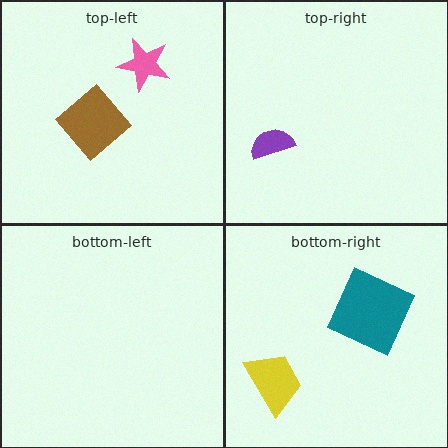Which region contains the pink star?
The top-left region.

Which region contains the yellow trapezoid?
The bottom-right region.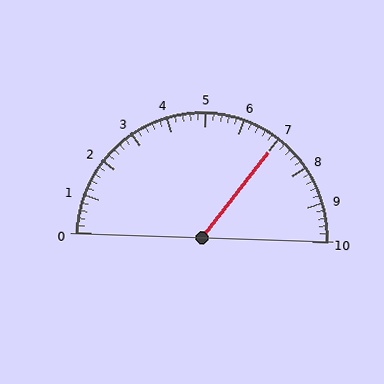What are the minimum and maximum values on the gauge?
The gauge ranges from 0 to 10.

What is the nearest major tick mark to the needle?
The nearest major tick mark is 7.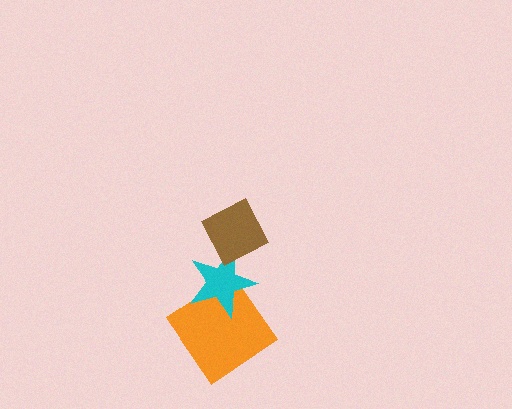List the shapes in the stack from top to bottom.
From top to bottom: the brown diamond, the cyan star, the orange diamond.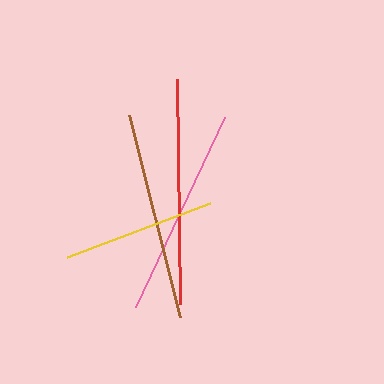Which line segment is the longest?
The red line is the longest at approximately 225 pixels.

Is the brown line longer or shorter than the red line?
The red line is longer than the brown line.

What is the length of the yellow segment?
The yellow segment is approximately 153 pixels long.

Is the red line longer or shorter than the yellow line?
The red line is longer than the yellow line.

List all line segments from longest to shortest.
From longest to shortest: red, pink, brown, yellow.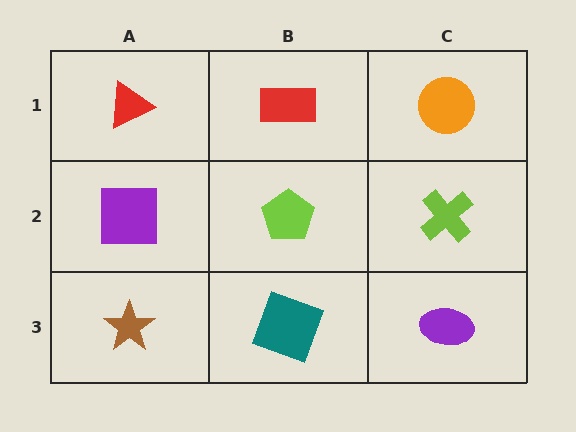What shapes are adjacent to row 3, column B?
A lime pentagon (row 2, column B), a brown star (row 3, column A), a purple ellipse (row 3, column C).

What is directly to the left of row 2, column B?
A purple square.